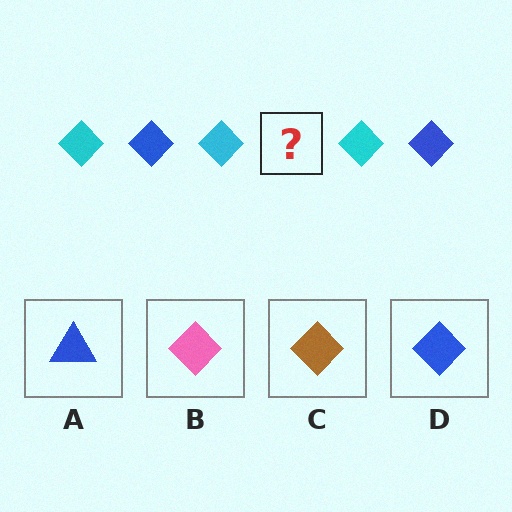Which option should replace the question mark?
Option D.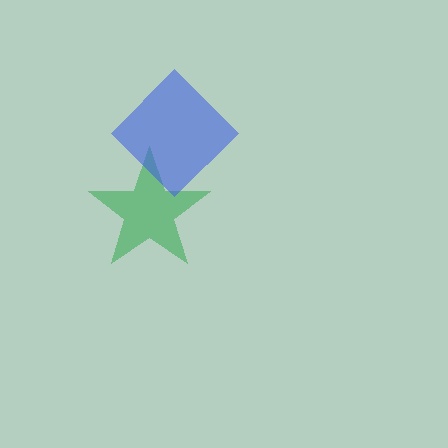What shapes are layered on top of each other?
The layered shapes are: a green star, a blue diamond.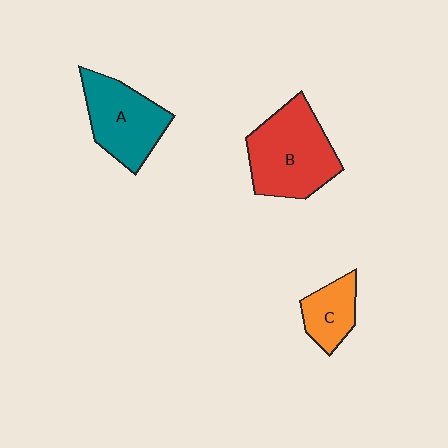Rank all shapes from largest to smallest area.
From largest to smallest: B (red), A (teal), C (orange).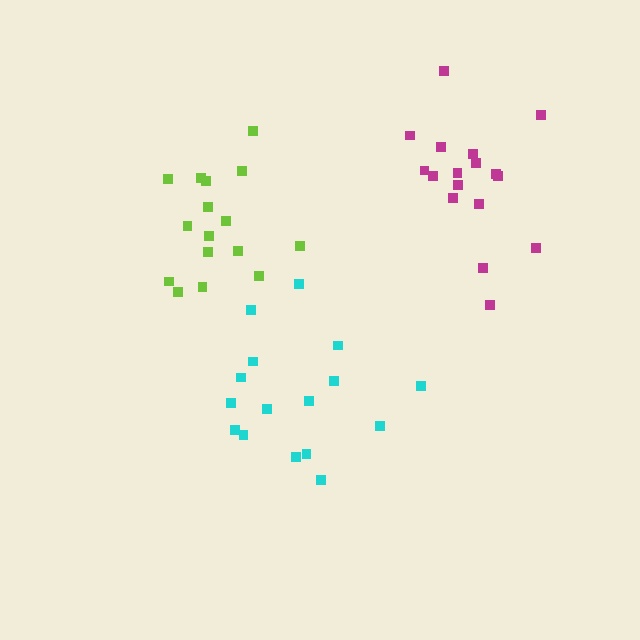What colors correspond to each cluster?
The clusters are colored: cyan, magenta, lime.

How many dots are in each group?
Group 1: 16 dots, Group 2: 17 dots, Group 3: 16 dots (49 total).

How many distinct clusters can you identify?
There are 3 distinct clusters.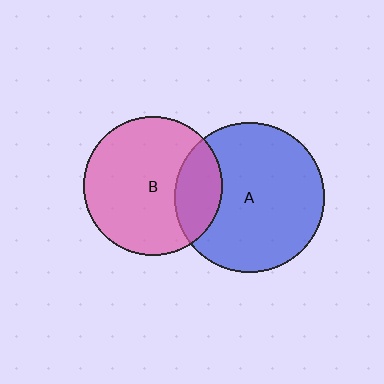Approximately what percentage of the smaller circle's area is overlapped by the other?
Approximately 25%.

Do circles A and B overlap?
Yes.